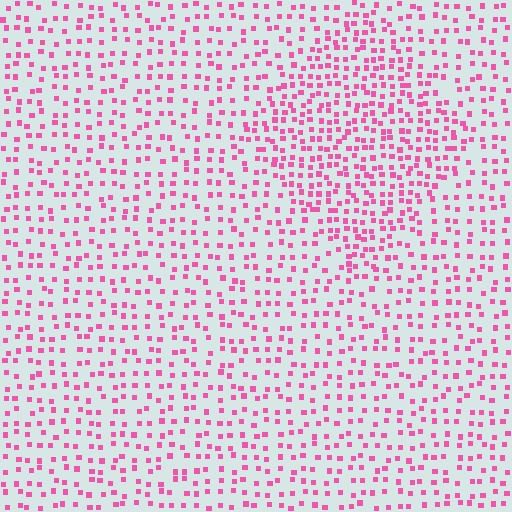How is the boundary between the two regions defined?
The boundary is defined by a change in element density (approximately 1.7x ratio). All elements are the same color, size, and shape.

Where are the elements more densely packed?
The elements are more densely packed inside the diamond boundary.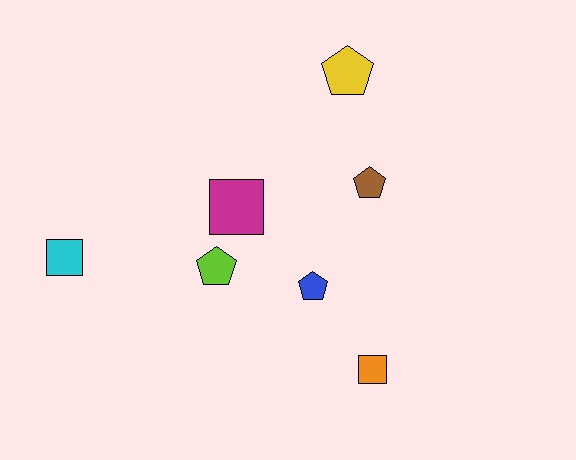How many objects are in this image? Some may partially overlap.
There are 7 objects.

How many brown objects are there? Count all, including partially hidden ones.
There is 1 brown object.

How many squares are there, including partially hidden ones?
There are 3 squares.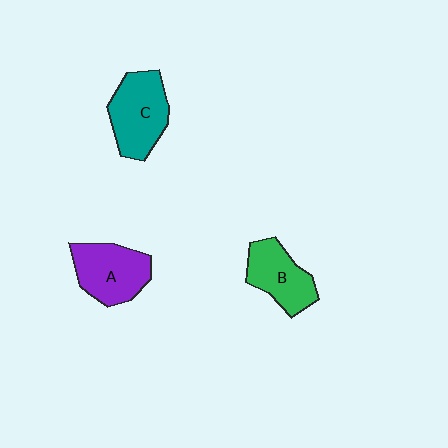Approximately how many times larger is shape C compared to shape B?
Approximately 1.2 times.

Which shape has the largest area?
Shape C (teal).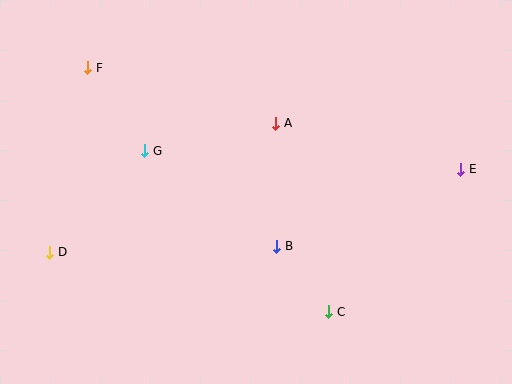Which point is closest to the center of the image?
Point B at (277, 246) is closest to the center.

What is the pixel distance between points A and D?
The distance between A and D is 260 pixels.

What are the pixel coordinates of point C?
Point C is at (329, 312).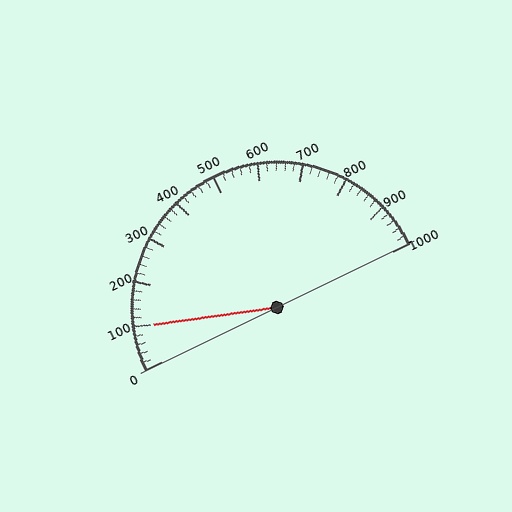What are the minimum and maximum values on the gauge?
The gauge ranges from 0 to 1000.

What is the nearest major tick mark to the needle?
The nearest major tick mark is 100.